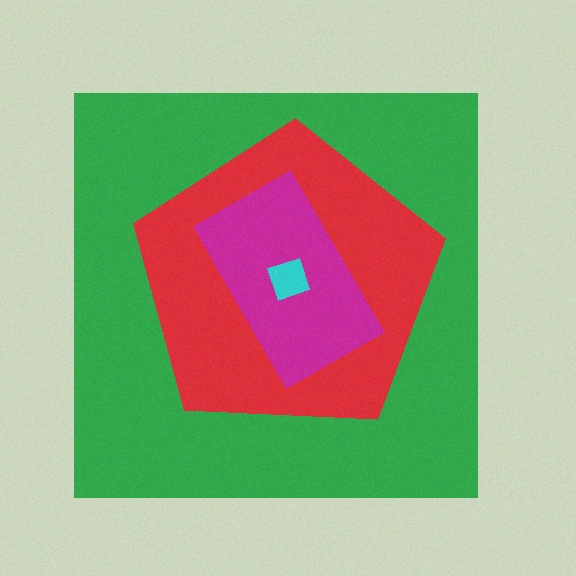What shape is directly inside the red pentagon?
The magenta rectangle.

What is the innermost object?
The cyan diamond.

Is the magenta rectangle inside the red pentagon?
Yes.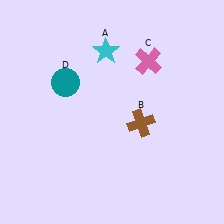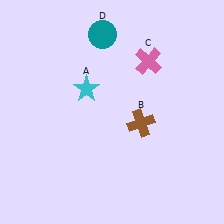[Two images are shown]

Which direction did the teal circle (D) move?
The teal circle (D) moved up.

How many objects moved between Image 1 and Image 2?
2 objects moved between the two images.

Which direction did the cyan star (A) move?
The cyan star (A) moved down.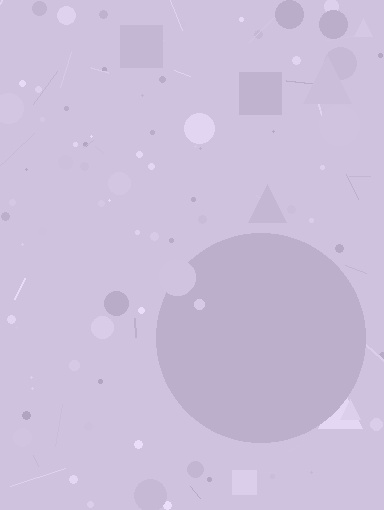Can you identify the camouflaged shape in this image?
The camouflaged shape is a circle.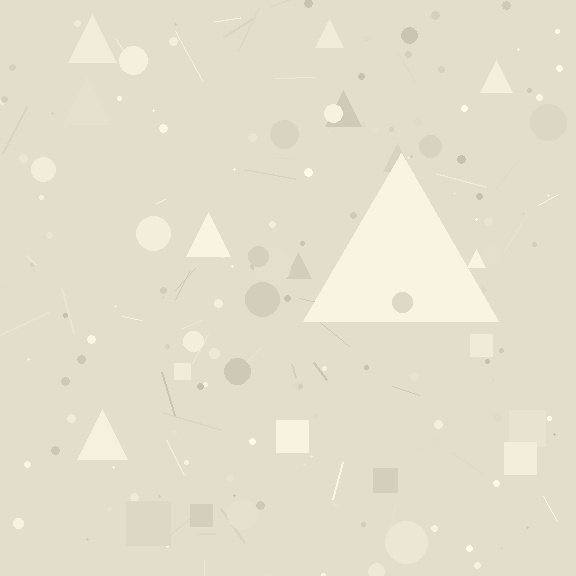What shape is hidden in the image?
A triangle is hidden in the image.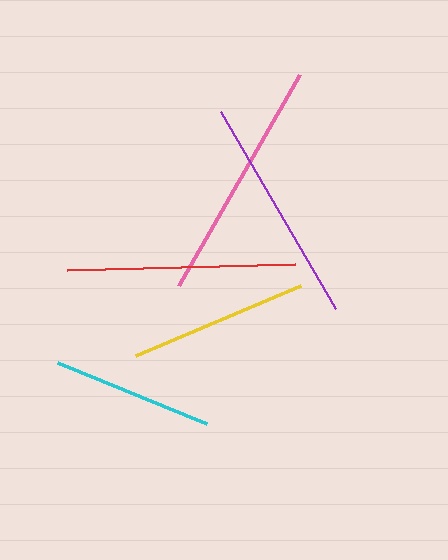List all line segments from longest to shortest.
From longest to shortest: pink, red, purple, yellow, cyan.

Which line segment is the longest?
The pink line is the longest at approximately 244 pixels.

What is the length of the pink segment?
The pink segment is approximately 244 pixels long.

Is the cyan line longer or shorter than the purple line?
The purple line is longer than the cyan line.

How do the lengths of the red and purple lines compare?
The red and purple lines are approximately the same length.